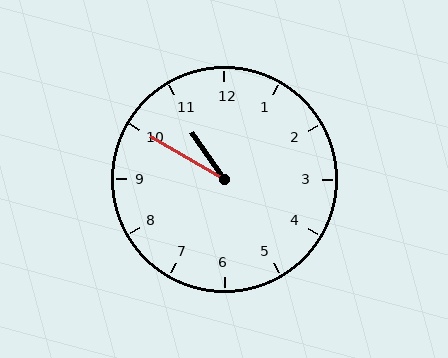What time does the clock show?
10:50.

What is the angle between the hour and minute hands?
Approximately 25 degrees.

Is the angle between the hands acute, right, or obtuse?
It is acute.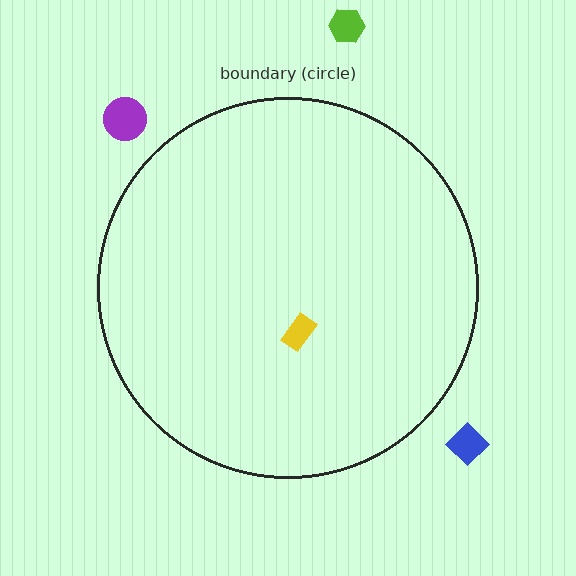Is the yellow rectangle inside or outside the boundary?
Inside.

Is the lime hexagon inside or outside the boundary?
Outside.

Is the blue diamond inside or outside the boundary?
Outside.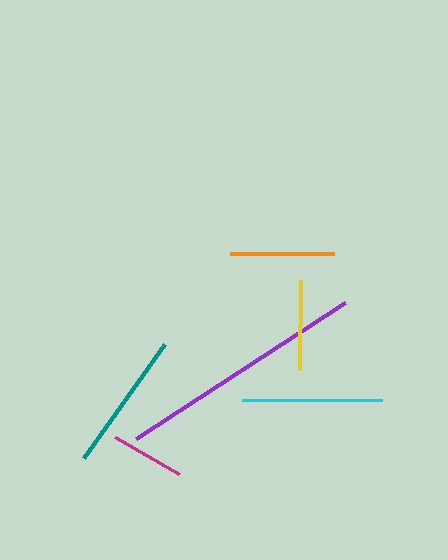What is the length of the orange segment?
The orange segment is approximately 105 pixels long.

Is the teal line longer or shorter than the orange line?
The teal line is longer than the orange line.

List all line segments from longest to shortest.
From longest to shortest: purple, cyan, teal, orange, yellow, magenta.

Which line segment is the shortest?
The magenta line is the shortest at approximately 75 pixels.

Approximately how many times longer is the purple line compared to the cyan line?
The purple line is approximately 1.8 times the length of the cyan line.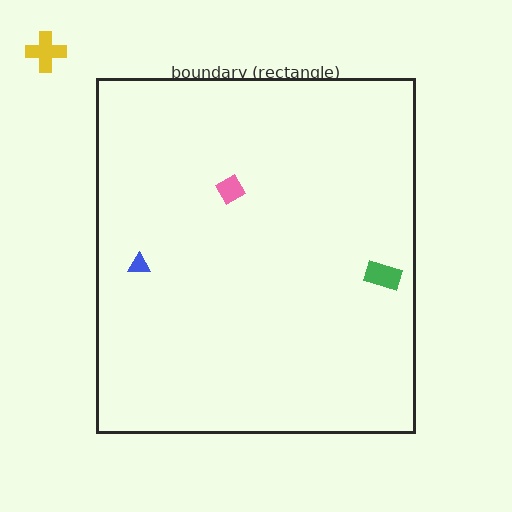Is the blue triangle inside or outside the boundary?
Inside.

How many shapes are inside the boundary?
3 inside, 1 outside.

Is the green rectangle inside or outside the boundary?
Inside.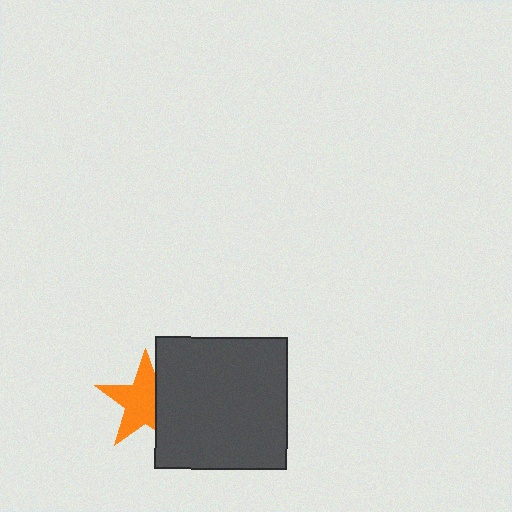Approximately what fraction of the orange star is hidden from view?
Roughly 34% of the orange star is hidden behind the dark gray square.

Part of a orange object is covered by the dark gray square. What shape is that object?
It is a star.